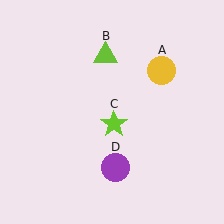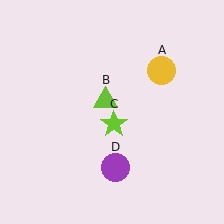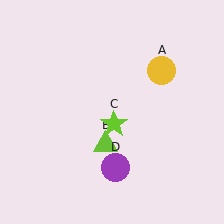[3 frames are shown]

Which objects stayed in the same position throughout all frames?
Yellow circle (object A) and lime star (object C) and purple circle (object D) remained stationary.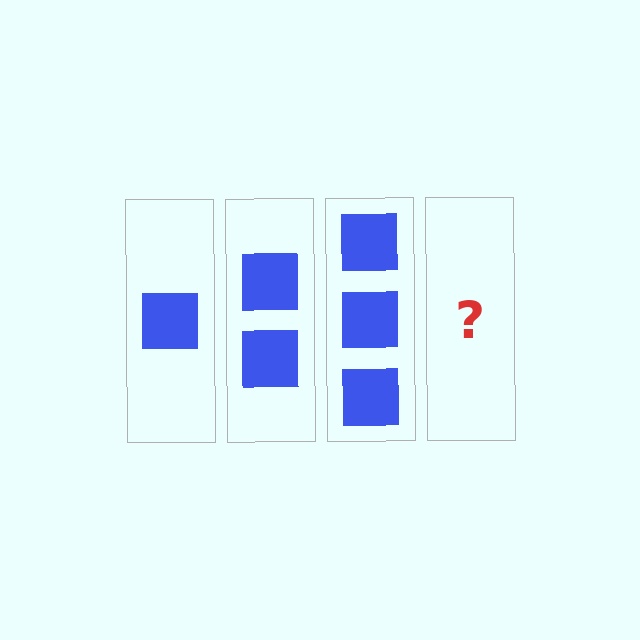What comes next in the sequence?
The next element should be 4 squares.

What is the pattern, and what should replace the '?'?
The pattern is that each step adds one more square. The '?' should be 4 squares.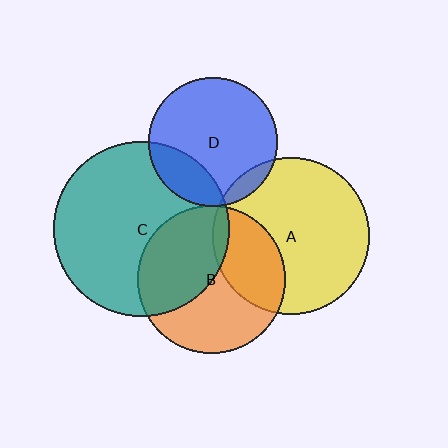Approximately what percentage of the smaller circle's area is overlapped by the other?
Approximately 20%.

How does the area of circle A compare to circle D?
Approximately 1.5 times.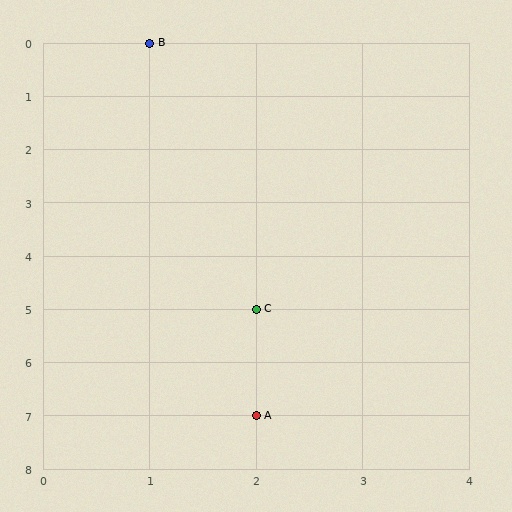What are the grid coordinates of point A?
Point A is at grid coordinates (2, 7).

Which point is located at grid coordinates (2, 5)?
Point C is at (2, 5).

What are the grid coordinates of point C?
Point C is at grid coordinates (2, 5).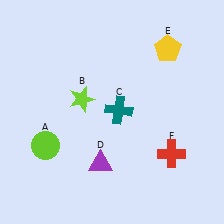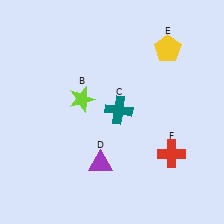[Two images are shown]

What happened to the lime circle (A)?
The lime circle (A) was removed in Image 2. It was in the bottom-left area of Image 1.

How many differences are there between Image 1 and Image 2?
There is 1 difference between the two images.